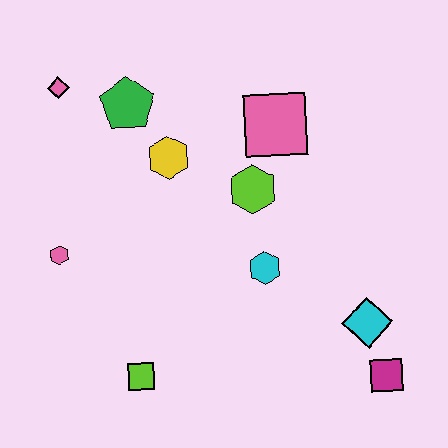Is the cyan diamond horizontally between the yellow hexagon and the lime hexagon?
No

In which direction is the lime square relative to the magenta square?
The lime square is to the left of the magenta square.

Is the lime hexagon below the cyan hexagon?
No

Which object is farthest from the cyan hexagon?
The pink diamond is farthest from the cyan hexagon.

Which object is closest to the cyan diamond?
The magenta square is closest to the cyan diamond.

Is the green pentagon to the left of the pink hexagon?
No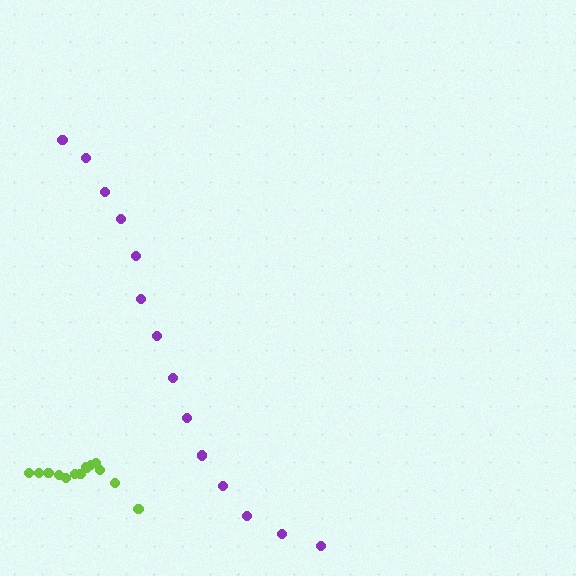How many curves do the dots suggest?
There are 2 distinct paths.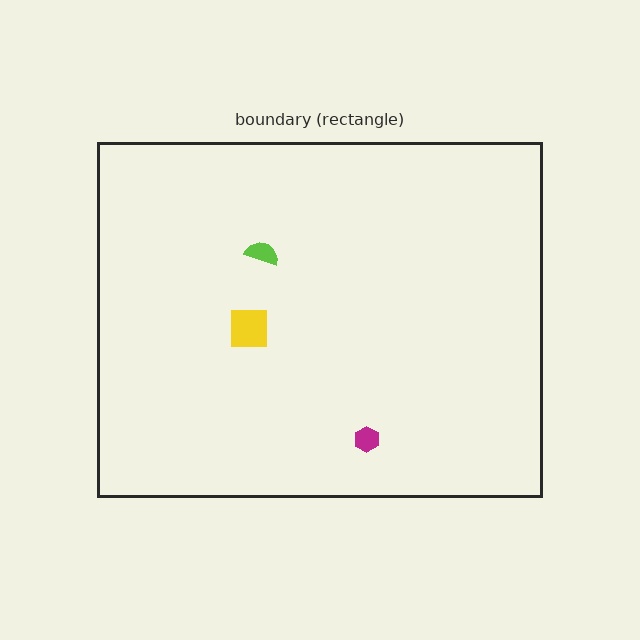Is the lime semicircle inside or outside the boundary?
Inside.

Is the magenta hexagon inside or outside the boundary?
Inside.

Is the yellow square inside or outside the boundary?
Inside.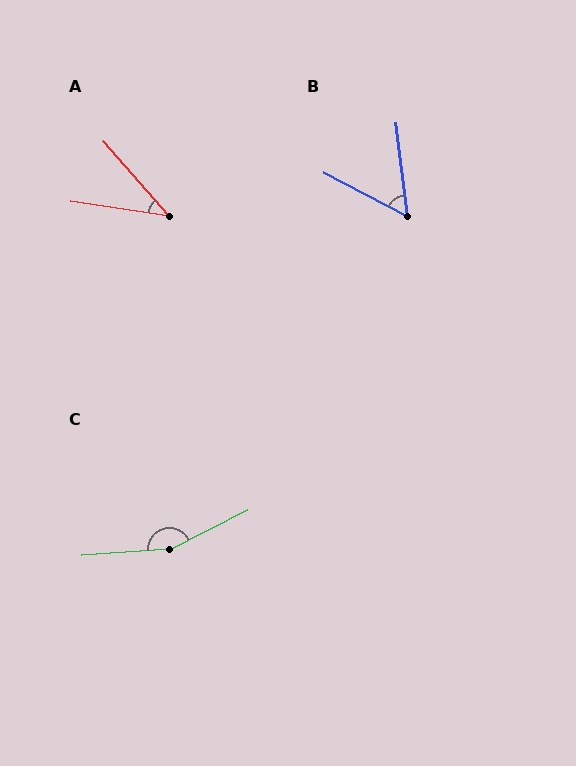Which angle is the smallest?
A, at approximately 40 degrees.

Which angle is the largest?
C, at approximately 157 degrees.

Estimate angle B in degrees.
Approximately 55 degrees.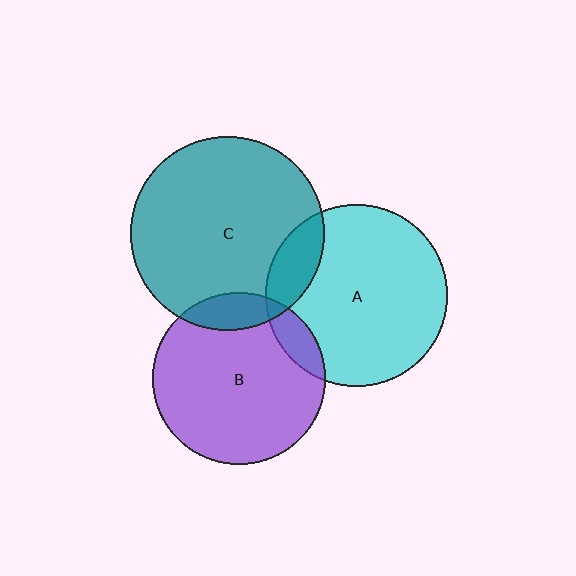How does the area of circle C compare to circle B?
Approximately 1.3 times.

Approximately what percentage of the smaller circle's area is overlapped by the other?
Approximately 10%.